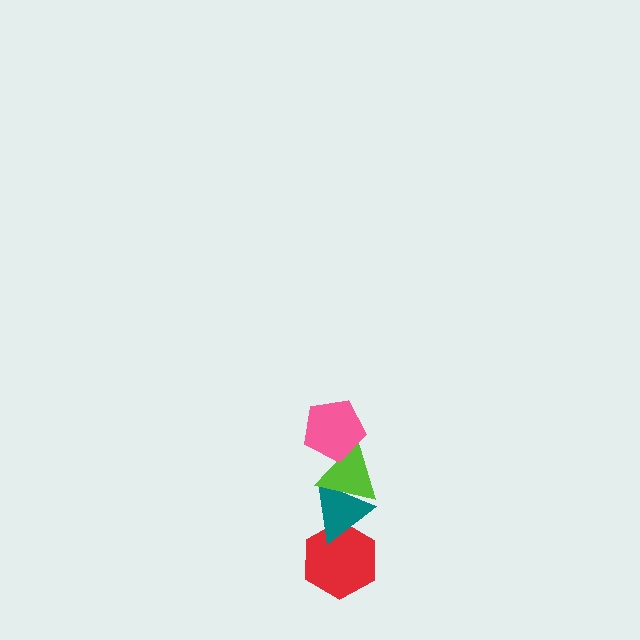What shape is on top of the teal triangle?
The lime triangle is on top of the teal triangle.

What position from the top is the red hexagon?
The red hexagon is 4th from the top.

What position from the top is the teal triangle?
The teal triangle is 3rd from the top.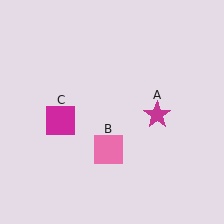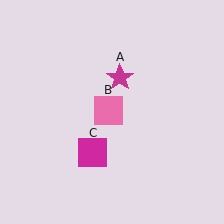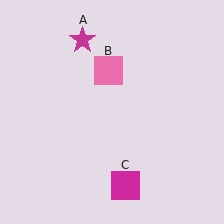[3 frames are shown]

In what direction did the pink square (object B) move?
The pink square (object B) moved up.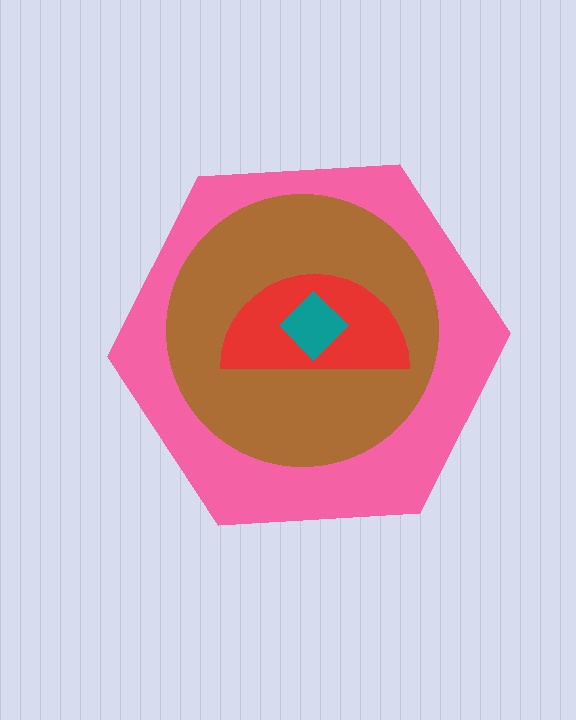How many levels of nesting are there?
4.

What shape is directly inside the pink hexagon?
The brown circle.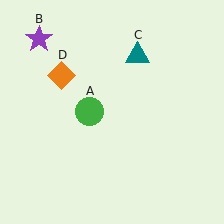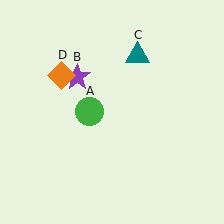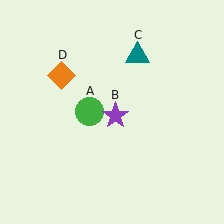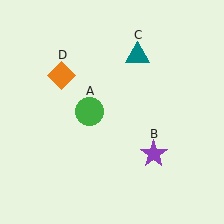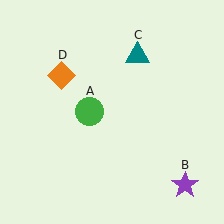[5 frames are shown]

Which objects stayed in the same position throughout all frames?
Green circle (object A) and teal triangle (object C) and orange diamond (object D) remained stationary.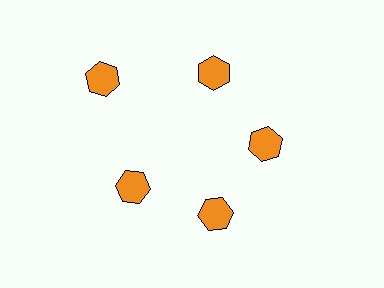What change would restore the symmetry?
The symmetry would be restored by moving it inward, back onto the ring so that all 5 hexagons sit at equal angles and equal distance from the center.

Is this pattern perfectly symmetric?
No. The 5 orange hexagons are arranged in a ring, but one element near the 10 o'clock position is pushed outward from the center, breaking the 5-fold rotational symmetry.